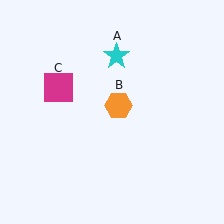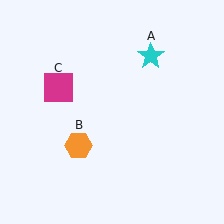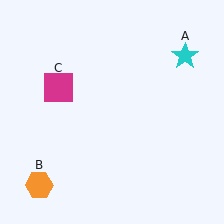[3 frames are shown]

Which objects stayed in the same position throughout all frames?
Magenta square (object C) remained stationary.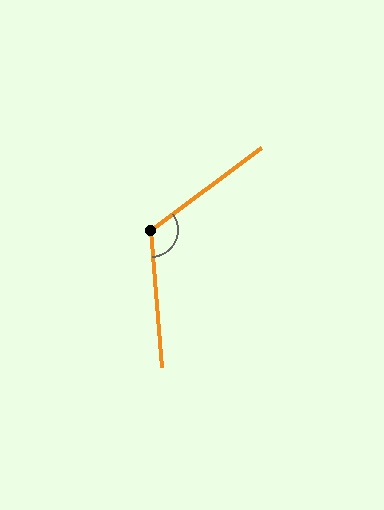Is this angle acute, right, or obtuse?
It is obtuse.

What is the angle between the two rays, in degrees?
Approximately 122 degrees.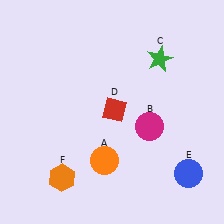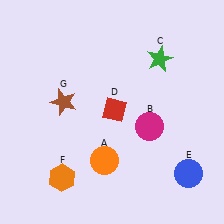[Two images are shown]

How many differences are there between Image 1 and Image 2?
There is 1 difference between the two images.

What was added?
A brown star (G) was added in Image 2.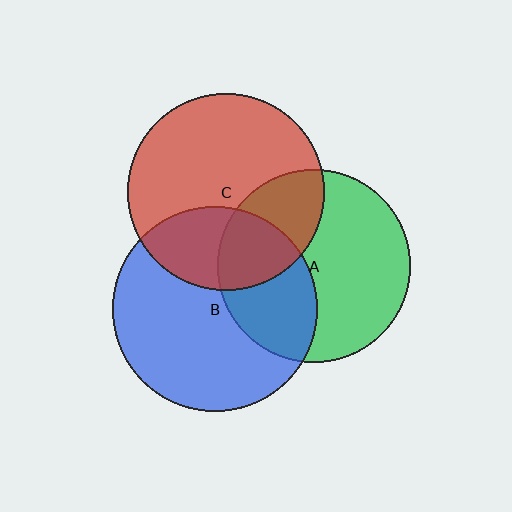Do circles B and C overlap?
Yes.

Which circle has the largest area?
Circle B (blue).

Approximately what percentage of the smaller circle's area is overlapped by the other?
Approximately 30%.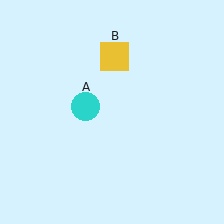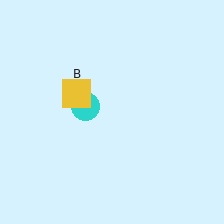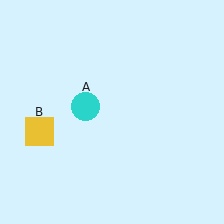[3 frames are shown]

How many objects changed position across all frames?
1 object changed position: yellow square (object B).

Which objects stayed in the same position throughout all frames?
Cyan circle (object A) remained stationary.